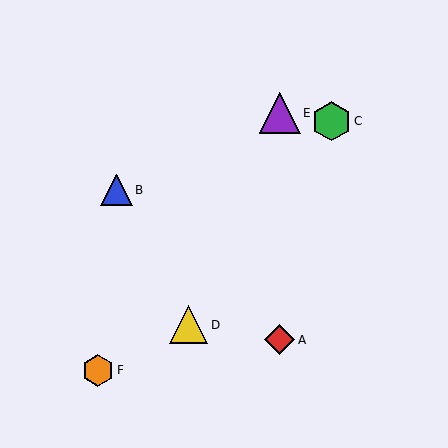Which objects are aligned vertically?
Objects A, E are aligned vertically.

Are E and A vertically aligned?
Yes, both are at x≈280.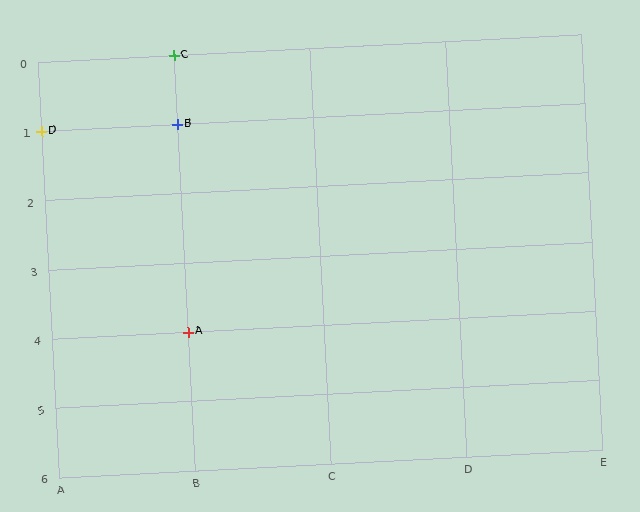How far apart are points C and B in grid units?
Points C and B are 1 row apart.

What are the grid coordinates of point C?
Point C is at grid coordinates (B, 0).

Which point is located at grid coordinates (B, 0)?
Point C is at (B, 0).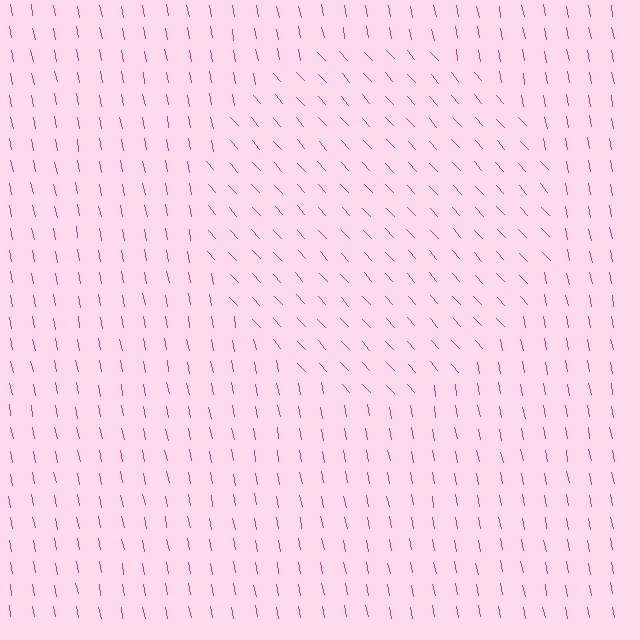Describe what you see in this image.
The image is filled with small magenta line segments. A circle region in the image has lines oriented differently from the surrounding lines, creating a visible texture boundary.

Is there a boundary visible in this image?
Yes, there is a texture boundary formed by a change in line orientation.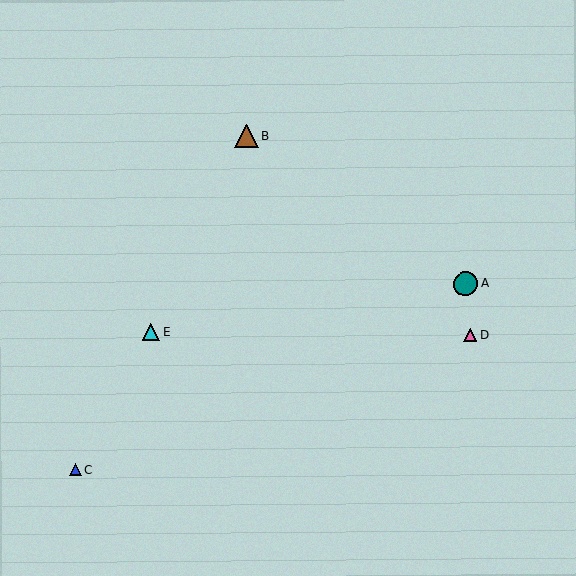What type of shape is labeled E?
Shape E is a cyan triangle.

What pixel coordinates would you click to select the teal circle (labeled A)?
Click at (466, 284) to select the teal circle A.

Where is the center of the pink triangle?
The center of the pink triangle is at (471, 336).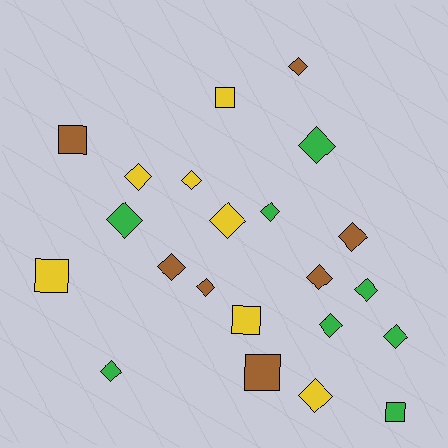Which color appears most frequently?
Green, with 8 objects.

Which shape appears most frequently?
Diamond, with 16 objects.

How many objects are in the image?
There are 22 objects.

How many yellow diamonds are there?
There are 4 yellow diamonds.